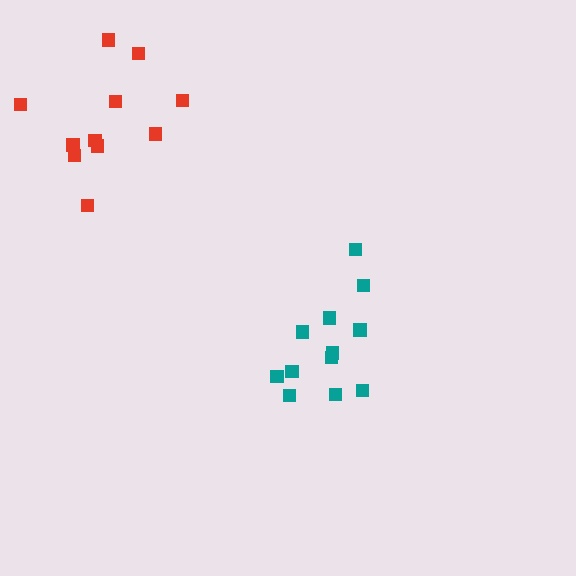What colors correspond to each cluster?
The clusters are colored: teal, red.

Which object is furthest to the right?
The teal cluster is rightmost.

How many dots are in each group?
Group 1: 12 dots, Group 2: 11 dots (23 total).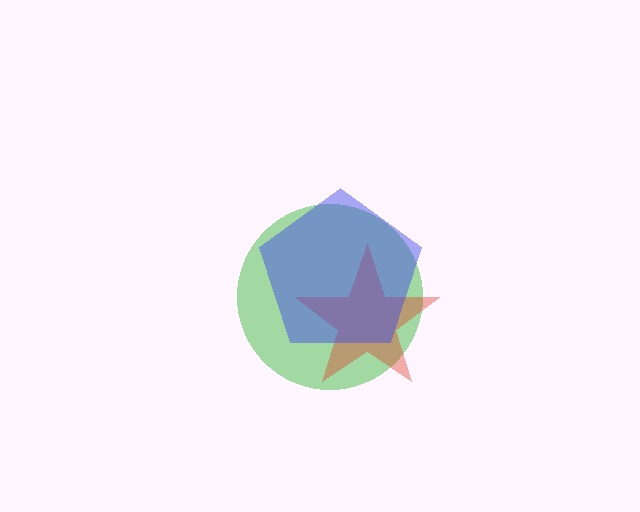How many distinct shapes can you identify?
There are 3 distinct shapes: a green circle, a red star, a blue pentagon.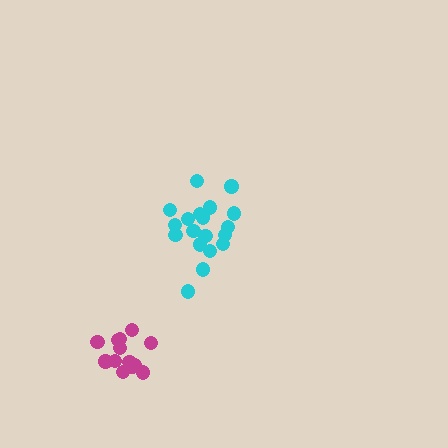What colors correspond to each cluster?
The clusters are colored: magenta, cyan.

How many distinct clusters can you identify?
There are 2 distinct clusters.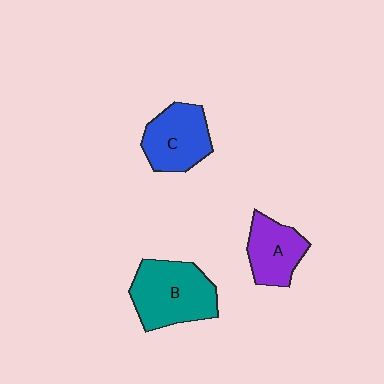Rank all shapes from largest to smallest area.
From largest to smallest: B (teal), C (blue), A (purple).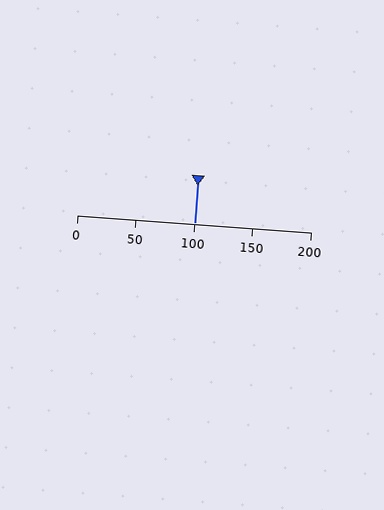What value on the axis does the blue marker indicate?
The marker indicates approximately 100.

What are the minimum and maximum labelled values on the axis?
The axis runs from 0 to 200.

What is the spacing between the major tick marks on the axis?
The major ticks are spaced 50 apart.